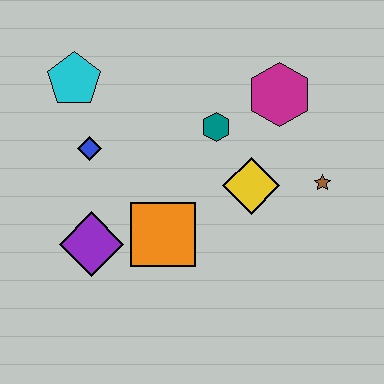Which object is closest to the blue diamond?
The cyan pentagon is closest to the blue diamond.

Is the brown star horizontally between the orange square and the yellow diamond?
No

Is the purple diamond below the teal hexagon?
Yes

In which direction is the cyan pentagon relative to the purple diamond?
The cyan pentagon is above the purple diamond.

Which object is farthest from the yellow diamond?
The cyan pentagon is farthest from the yellow diamond.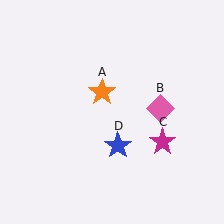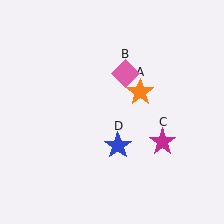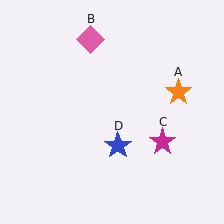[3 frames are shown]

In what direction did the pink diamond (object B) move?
The pink diamond (object B) moved up and to the left.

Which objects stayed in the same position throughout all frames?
Magenta star (object C) and blue star (object D) remained stationary.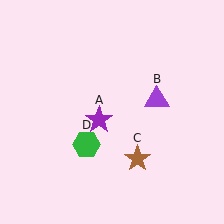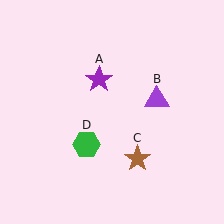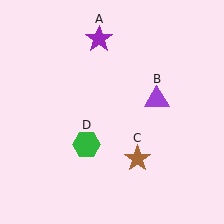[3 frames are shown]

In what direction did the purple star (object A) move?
The purple star (object A) moved up.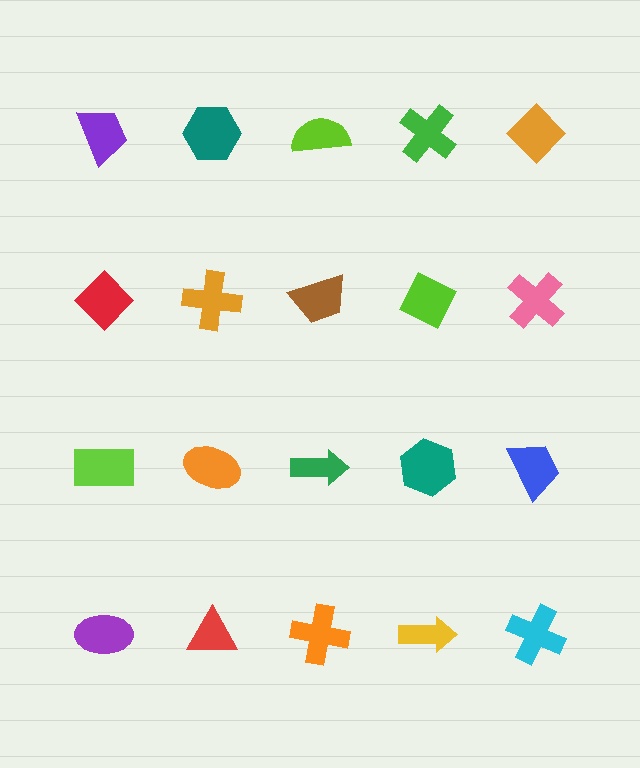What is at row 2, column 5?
A pink cross.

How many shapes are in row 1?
5 shapes.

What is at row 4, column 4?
A yellow arrow.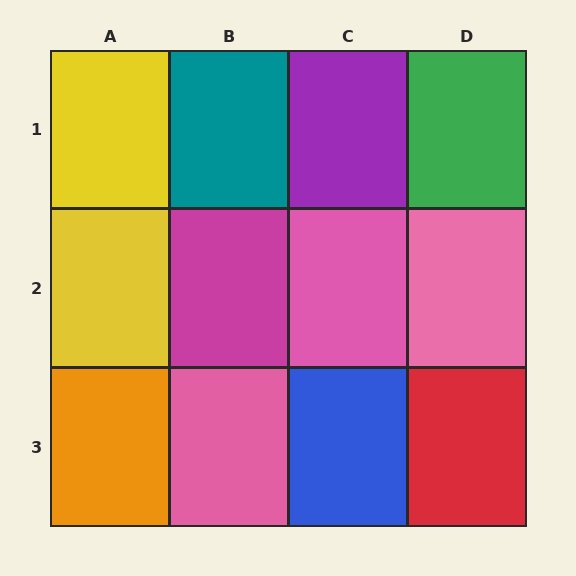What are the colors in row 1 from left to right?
Yellow, teal, purple, green.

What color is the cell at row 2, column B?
Magenta.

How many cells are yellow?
2 cells are yellow.